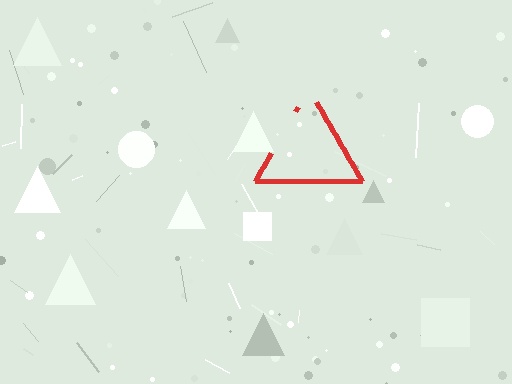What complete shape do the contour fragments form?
The contour fragments form a triangle.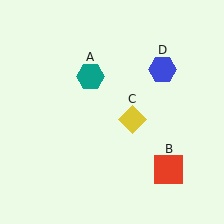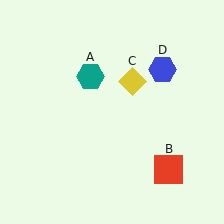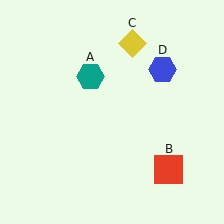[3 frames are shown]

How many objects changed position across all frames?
1 object changed position: yellow diamond (object C).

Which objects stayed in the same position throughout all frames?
Teal hexagon (object A) and red square (object B) and blue hexagon (object D) remained stationary.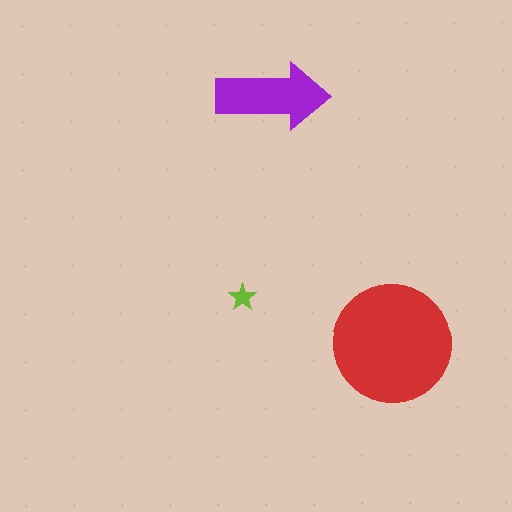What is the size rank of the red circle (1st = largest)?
1st.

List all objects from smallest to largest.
The lime star, the purple arrow, the red circle.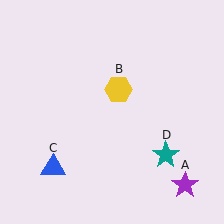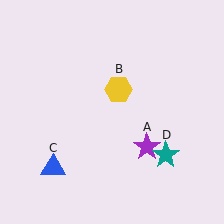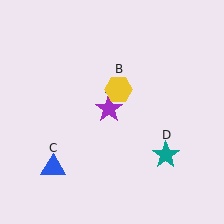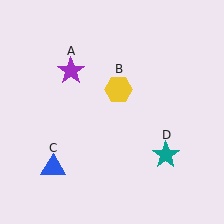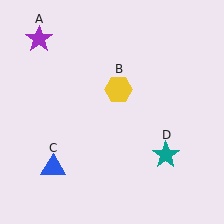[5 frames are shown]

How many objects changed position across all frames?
1 object changed position: purple star (object A).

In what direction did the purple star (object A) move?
The purple star (object A) moved up and to the left.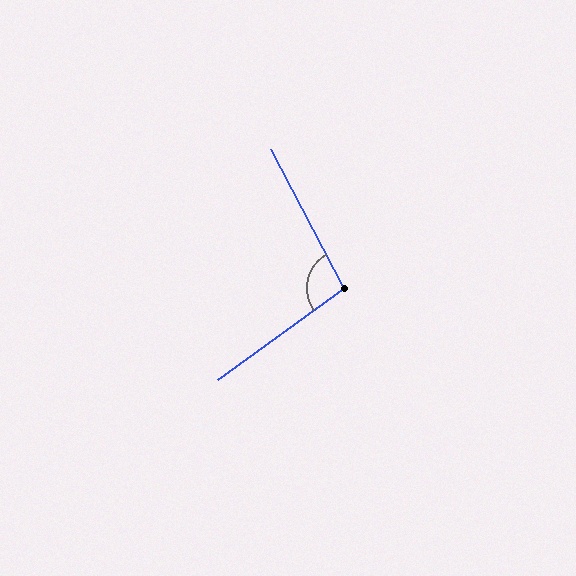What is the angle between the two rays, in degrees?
Approximately 98 degrees.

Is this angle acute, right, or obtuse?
It is obtuse.